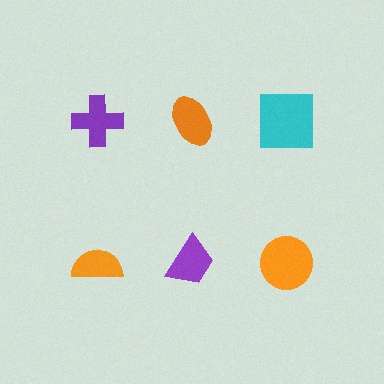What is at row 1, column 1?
A purple cross.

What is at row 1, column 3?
A cyan square.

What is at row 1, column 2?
An orange ellipse.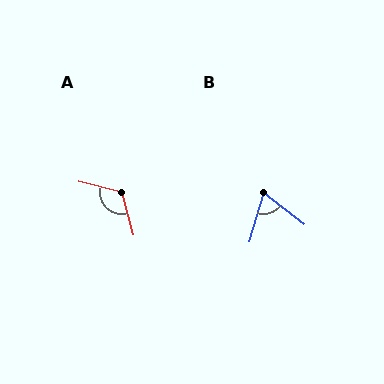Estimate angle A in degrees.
Approximately 118 degrees.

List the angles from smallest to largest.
B (68°), A (118°).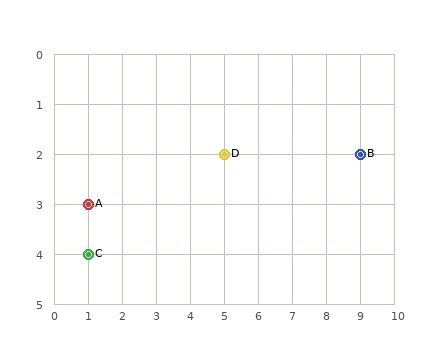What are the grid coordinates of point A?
Point A is at grid coordinates (1, 3).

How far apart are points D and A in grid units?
Points D and A are 4 columns and 1 row apart (about 4.1 grid units diagonally).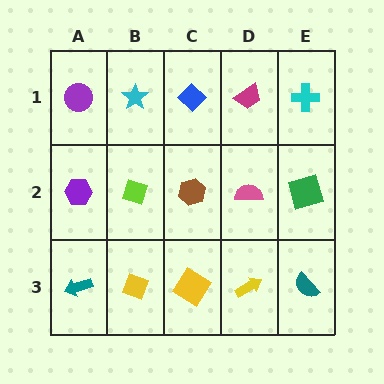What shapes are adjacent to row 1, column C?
A brown hexagon (row 2, column C), a cyan star (row 1, column B), a magenta trapezoid (row 1, column D).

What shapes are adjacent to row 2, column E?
A cyan cross (row 1, column E), a teal semicircle (row 3, column E), a pink semicircle (row 2, column D).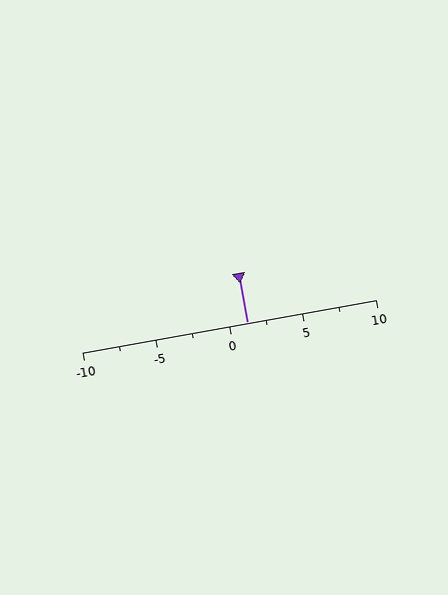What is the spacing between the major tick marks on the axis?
The major ticks are spaced 5 apart.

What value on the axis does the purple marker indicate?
The marker indicates approximately 1.2.